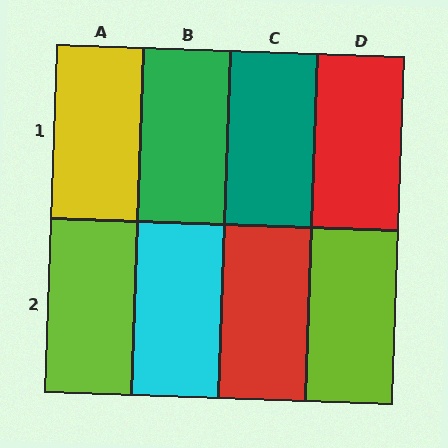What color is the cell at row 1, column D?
Red.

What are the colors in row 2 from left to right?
Lime, cyan, red, lime.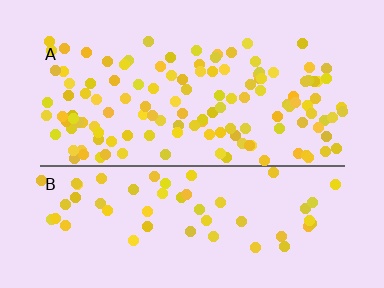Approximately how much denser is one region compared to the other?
Approximately 2.1× — region A over region B.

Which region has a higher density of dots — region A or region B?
A (the top).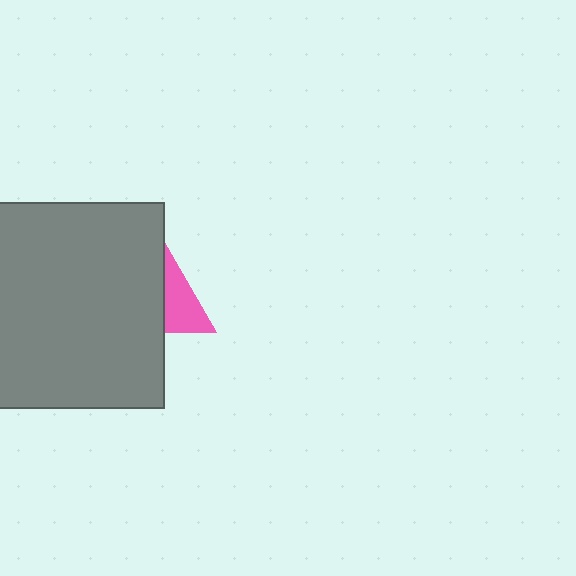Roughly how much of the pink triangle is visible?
A small part of it is visible (roughly 42%).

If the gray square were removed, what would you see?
You would see the complete pink triangle.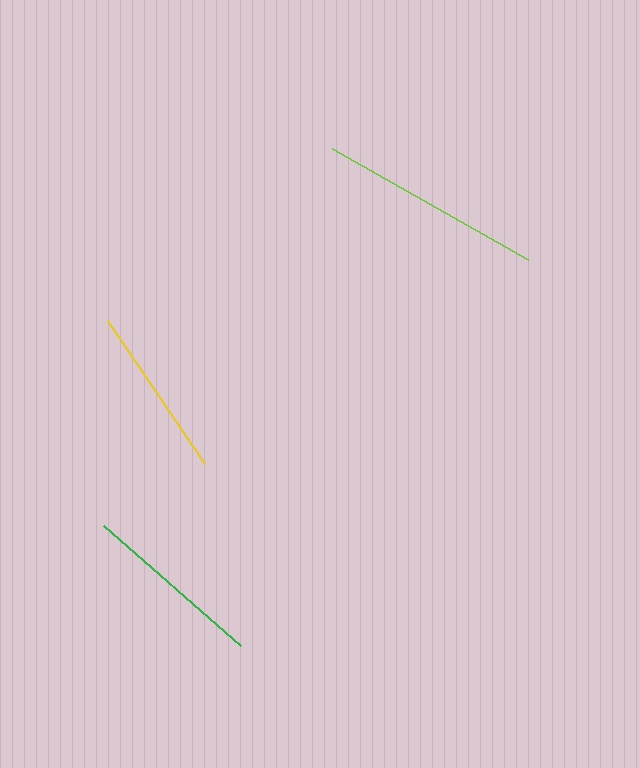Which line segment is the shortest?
The yellow line is the shortest at approximately 173 pixels.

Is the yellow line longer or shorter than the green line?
The green line is longer than the yellow line.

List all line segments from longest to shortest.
From longest to shortest: lime, green, yellow.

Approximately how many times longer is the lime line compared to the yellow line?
The lime line is approximately 1.3 times the length of the yellow line.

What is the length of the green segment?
The green segment is approximately 182 pixels long.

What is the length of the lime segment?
The lime segment is approximately 225 pixels long.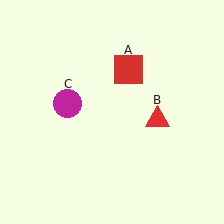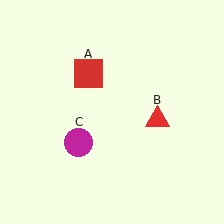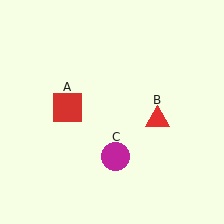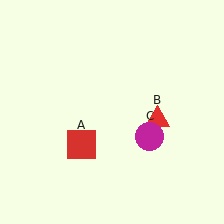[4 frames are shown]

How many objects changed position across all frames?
2 objects changed position: red square (object A), magenta circle (object C).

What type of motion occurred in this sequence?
The red square (object A), magenta circle (object C) rotated counterclockwise around the center of the scene.